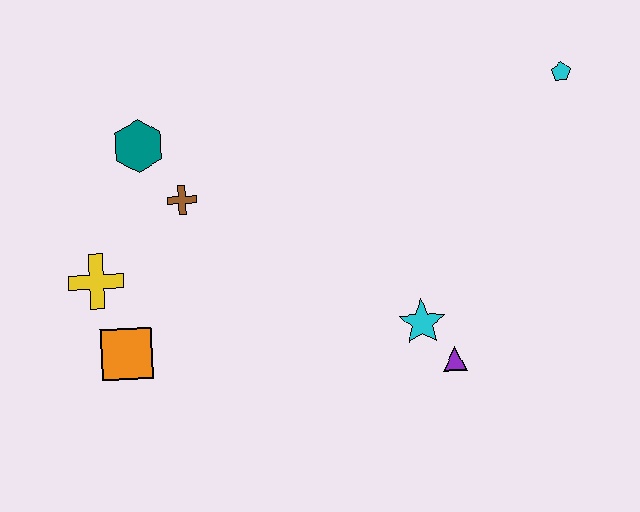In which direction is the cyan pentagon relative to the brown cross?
The cyan pentagon is to the right of the brown cross.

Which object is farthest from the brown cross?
The cyan pentagon is farthest from the brown cross.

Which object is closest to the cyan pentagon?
The cyan star is closest to the cyan pentagon.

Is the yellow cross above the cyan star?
Yes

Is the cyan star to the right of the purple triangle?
No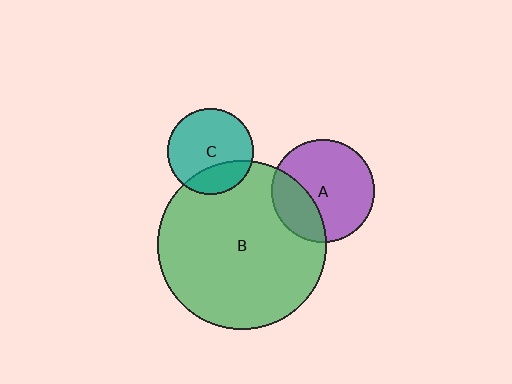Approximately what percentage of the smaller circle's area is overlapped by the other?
Approximately 30%.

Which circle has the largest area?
Circle B (green).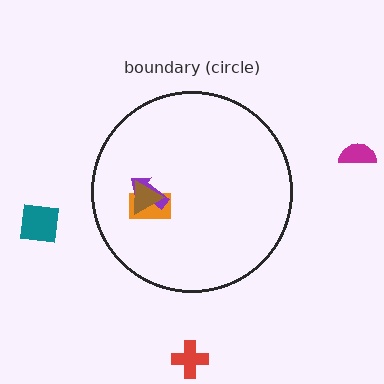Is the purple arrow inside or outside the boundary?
Inside.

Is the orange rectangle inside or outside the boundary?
Inside.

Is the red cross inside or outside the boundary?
Outside.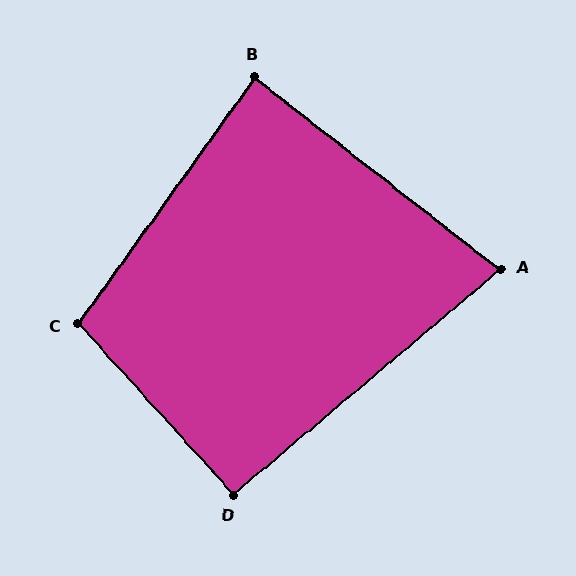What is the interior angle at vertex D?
Approximately 92 degrees (approximately right).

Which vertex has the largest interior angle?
C, at approximately 102 degrees.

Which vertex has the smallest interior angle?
A, at approximately 78 degrees.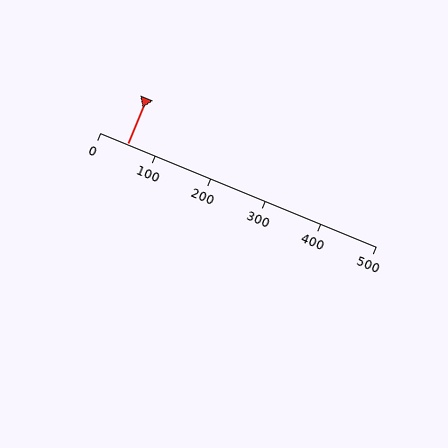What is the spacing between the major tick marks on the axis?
The major ticks are spaced 100 apart.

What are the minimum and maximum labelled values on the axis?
The axis runs from 0 to 500.